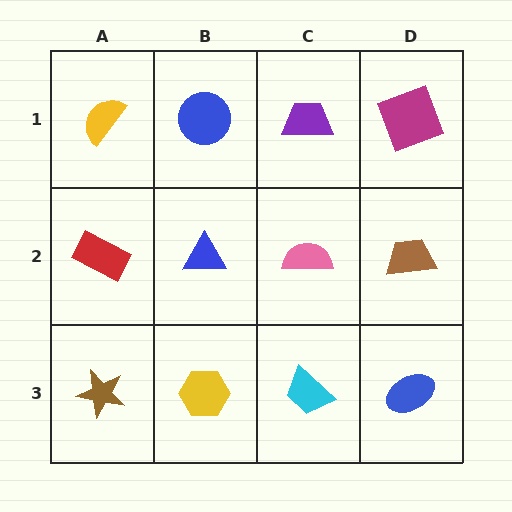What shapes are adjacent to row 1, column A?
A red rectangle (row 2, column A), a blue circle (row 1, column B).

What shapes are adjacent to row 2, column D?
A magenta square (row 1, column D), a blue ellipse (row 3, column D), a pink semicircle (row 2, column C).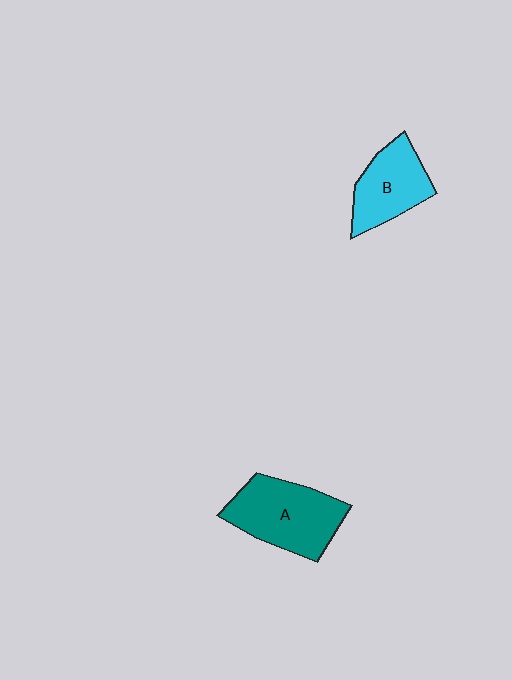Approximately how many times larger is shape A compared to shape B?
Approximately 1.3 times.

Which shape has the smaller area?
Shape B (cyan).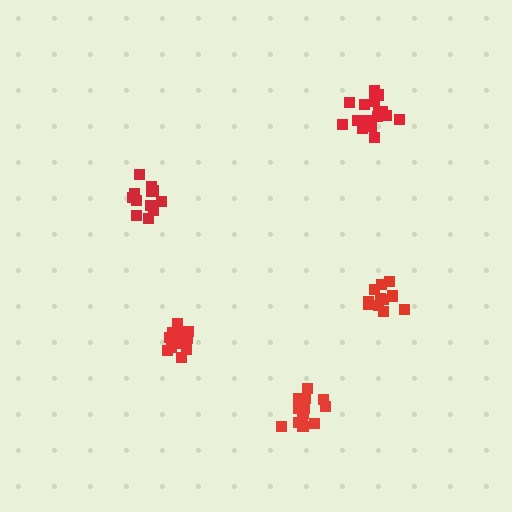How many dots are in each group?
Group 1: 12 dots, Group 2: 13 dots, Group 3: 16 dots, Group 4: 16 dots, Group 5: 11 dots (68 total).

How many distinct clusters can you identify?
There are 5 distinct clusters.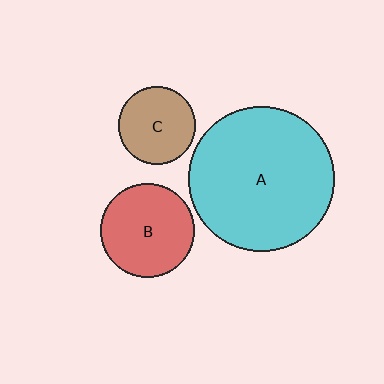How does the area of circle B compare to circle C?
Approximately 1.5 times.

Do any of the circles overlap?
No, none of the circles overlap.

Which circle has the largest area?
Circle A (cyan).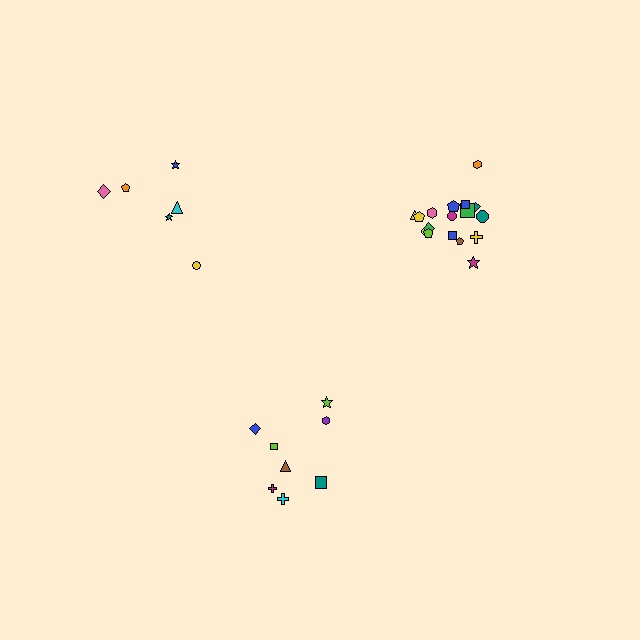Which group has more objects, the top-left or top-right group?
The top-right group.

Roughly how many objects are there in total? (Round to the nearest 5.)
Roughly 30 objects in total.